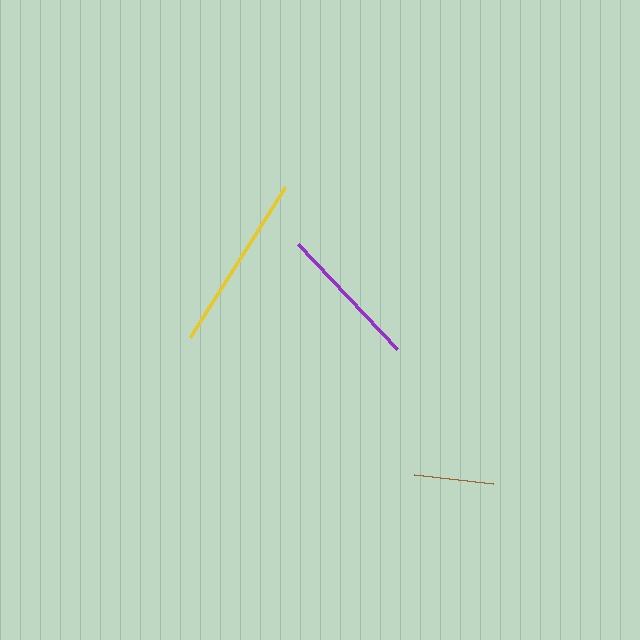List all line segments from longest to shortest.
From longest to shortest: yellow, purple, brown.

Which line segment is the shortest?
The brown line is the shortest at approximately 79 pixels.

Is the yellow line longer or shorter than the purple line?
The yellow line is longer than the purple line.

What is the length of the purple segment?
The purple segment is approximately 144 pixels long.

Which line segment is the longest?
The yellow line is the longest at approximately 177 pixels.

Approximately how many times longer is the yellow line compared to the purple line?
The yellow line is approximately 1.2 times the length of the purple line.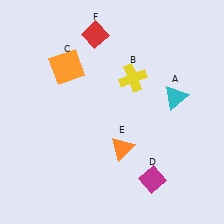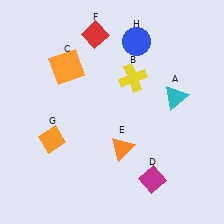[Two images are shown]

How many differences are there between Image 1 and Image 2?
There are 2 differences between the two images.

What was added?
An orange diamond (G), a blue circle (H) were added in Image 2.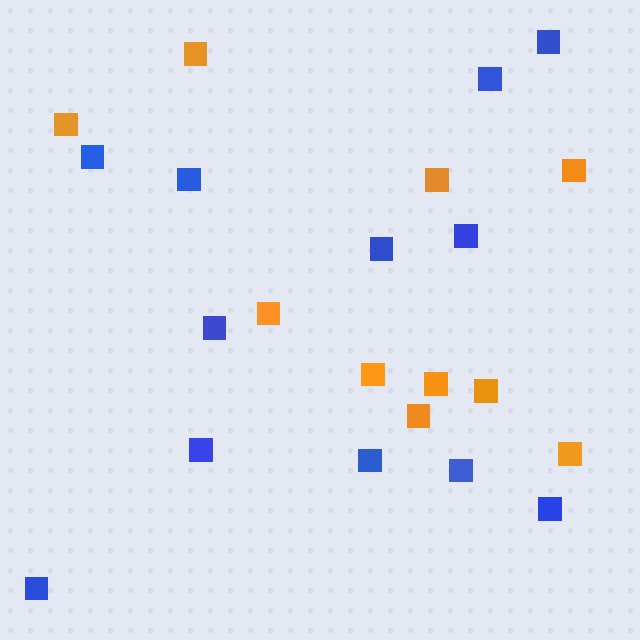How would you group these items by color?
There are 2 groups: one group of blue squares (12) and one group of orange squares (10).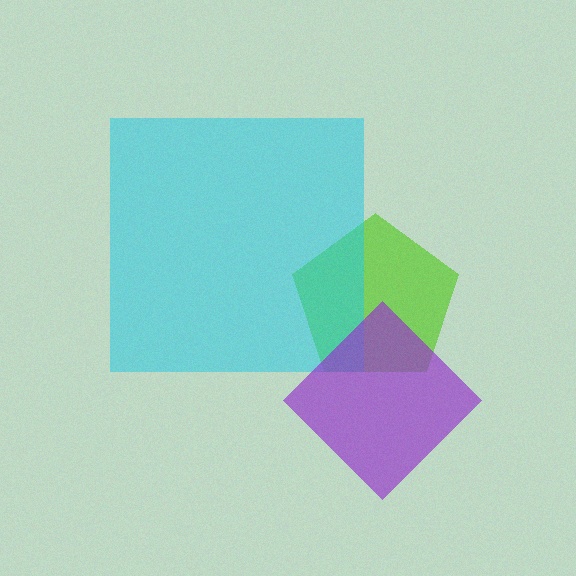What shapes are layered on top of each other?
The layered shapes are: a lime pentagon, a cyan square, a purple diamond.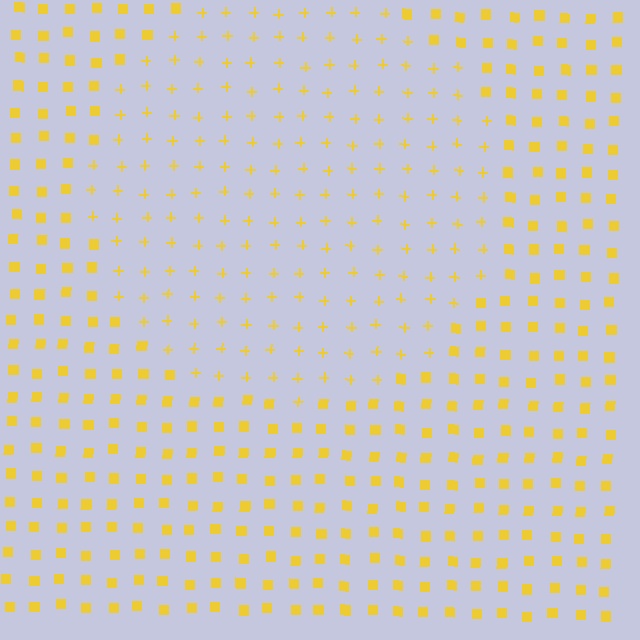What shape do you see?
I see a circle.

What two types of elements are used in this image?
The image uses plus signs inside the circle region and squares outside it.